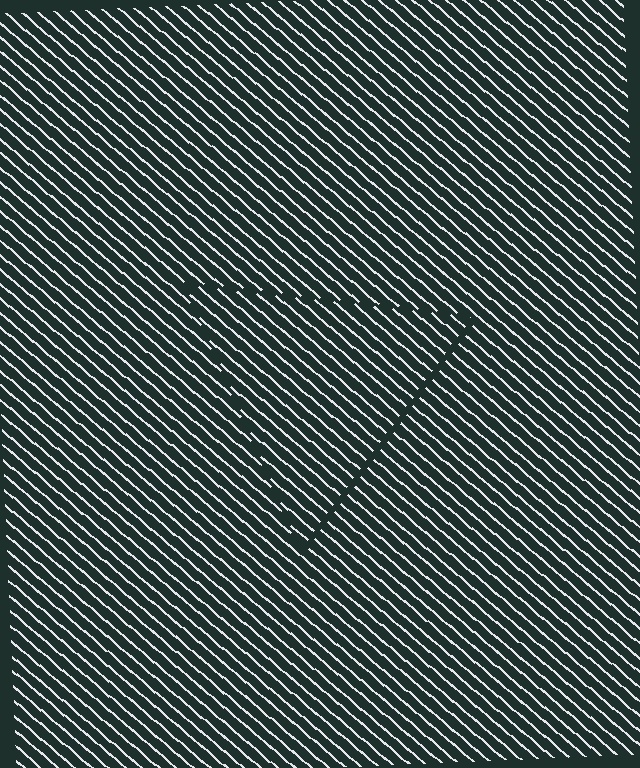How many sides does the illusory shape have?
3 sides — the line-ends trace a triangle.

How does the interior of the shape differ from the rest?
The interior of the shape contains the same grating, shifted by half a period — the contour is defined by the phase discontinuity where line-ends from the inner and outer gratings abut.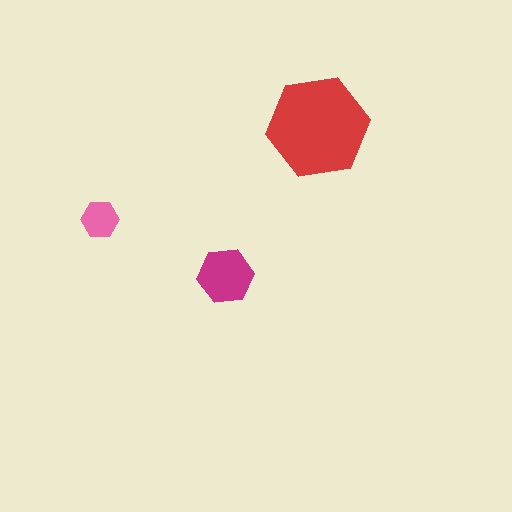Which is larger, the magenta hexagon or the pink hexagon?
The magenta one.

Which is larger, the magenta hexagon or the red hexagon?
The red one.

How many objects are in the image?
There are 3 objects in the image.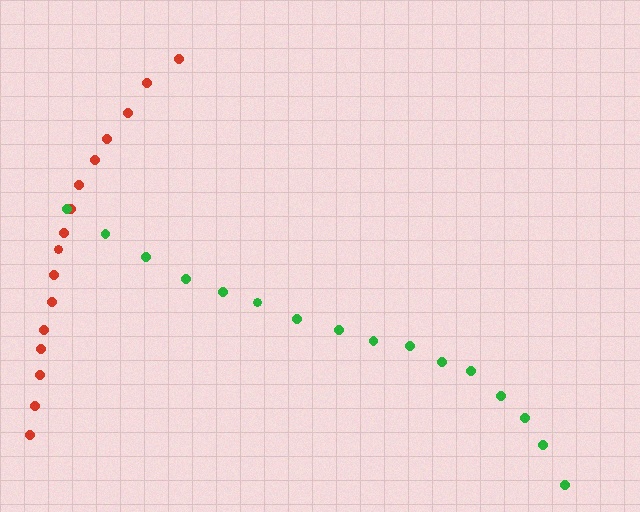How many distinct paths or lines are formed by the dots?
There are 2 distinct paths.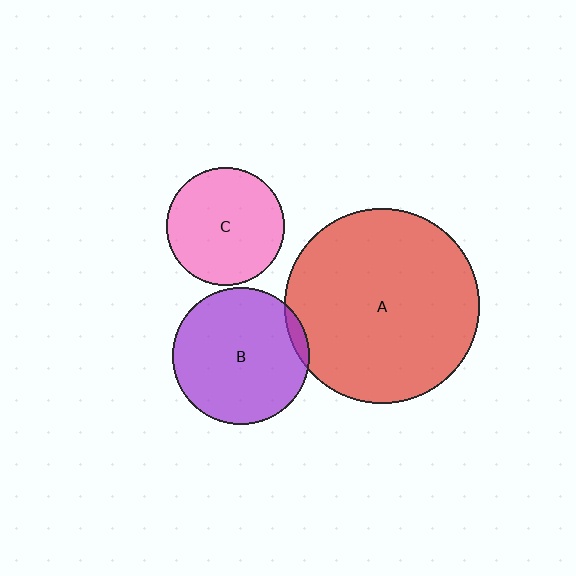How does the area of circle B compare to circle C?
Approximately 1.3 times.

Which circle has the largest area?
Circle A (red).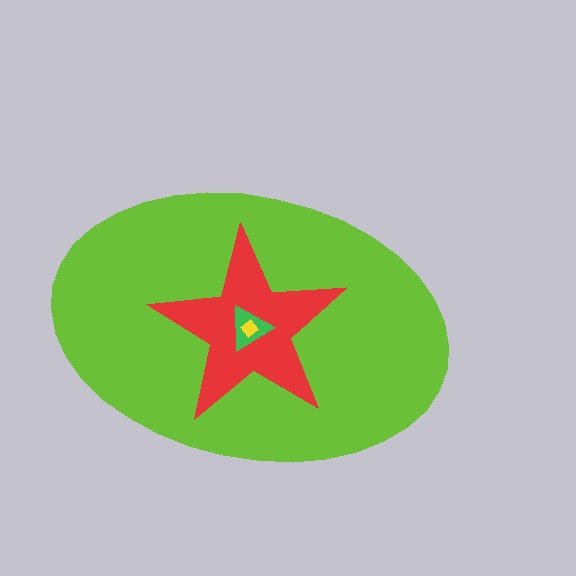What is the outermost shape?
The lime ellipse.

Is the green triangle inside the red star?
Yes.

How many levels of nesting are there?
4.